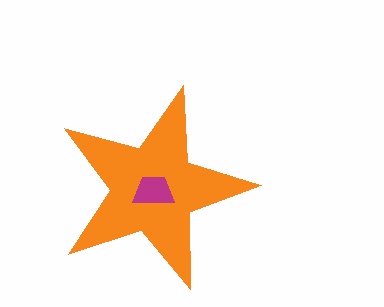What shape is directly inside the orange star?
The magenta trapezoid.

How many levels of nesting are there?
2.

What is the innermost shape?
The magenta trapezoid.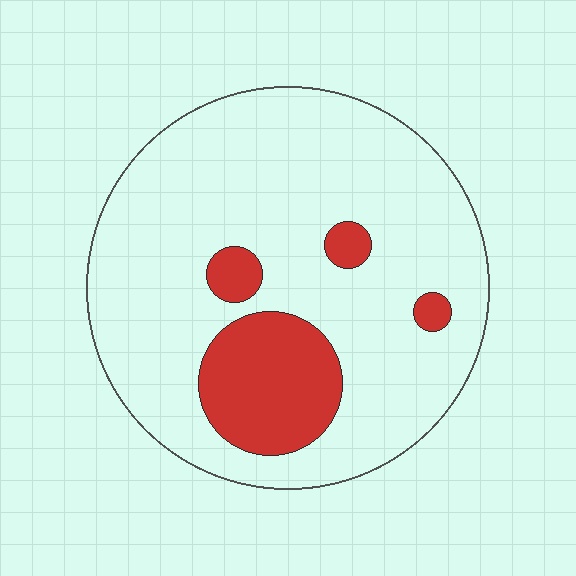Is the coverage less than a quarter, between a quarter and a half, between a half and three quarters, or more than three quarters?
Less than a quarter.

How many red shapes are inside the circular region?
4.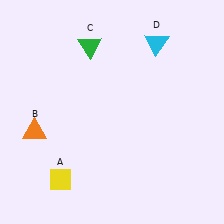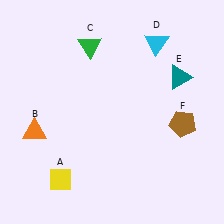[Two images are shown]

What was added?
A teal triangle (E), a brown pentagon (F) were added in Image 2.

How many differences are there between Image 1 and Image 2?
There are 2 differences between the two images.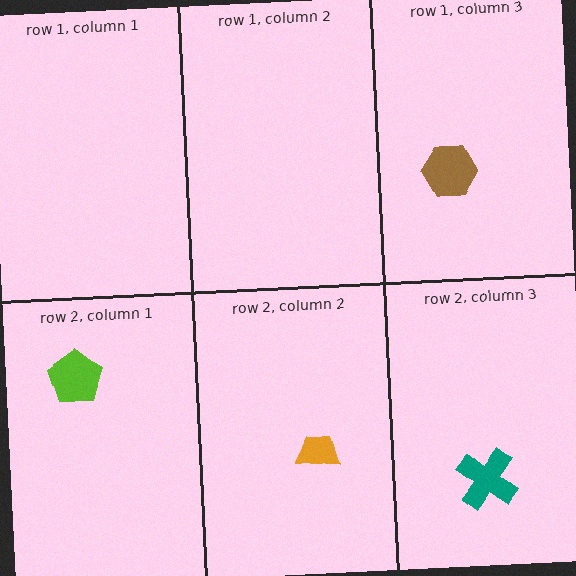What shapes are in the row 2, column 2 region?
The orange trapezoid.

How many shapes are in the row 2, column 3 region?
1.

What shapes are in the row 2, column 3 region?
The teal cross.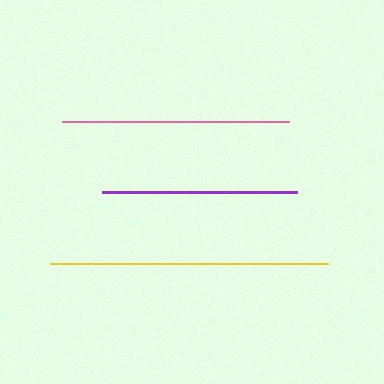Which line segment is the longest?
The yellow line is the longest at approximately 278 pixels.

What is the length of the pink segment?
The pink segment is approximately 227 pixels long.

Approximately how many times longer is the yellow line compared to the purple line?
The yellow line is approximately 1.4 times the length of the purple line.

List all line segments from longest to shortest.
From longest to shortest: yellow, pink, purple.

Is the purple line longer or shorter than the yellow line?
The yellow line is longer than the purple line.